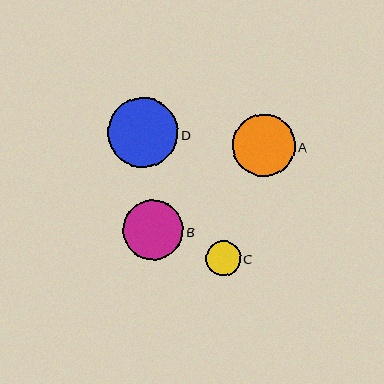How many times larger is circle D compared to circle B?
Circle D is approximately 1.2 times the size of circle B.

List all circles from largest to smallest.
From largest to smallest: D, A, B, C.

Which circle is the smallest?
Circle C is the smallest with a size of approximately 35 pixels.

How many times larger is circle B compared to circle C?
Circle B is approximately 1.7 times the size of circle C.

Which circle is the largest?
Circle D is the largest with a size of approximately 70 pixels.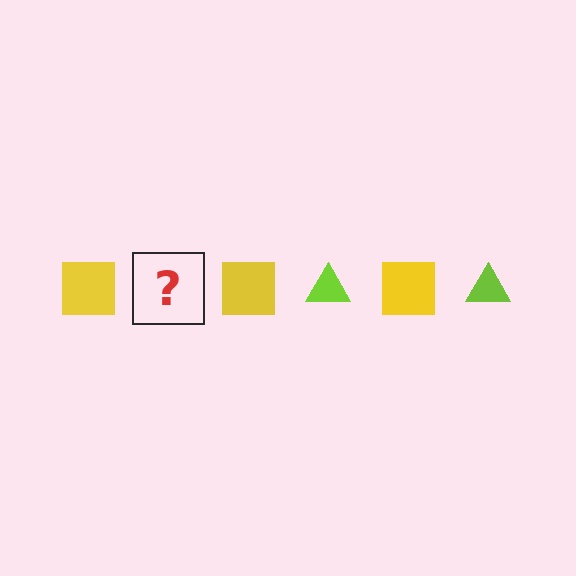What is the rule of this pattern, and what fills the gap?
The rule is that the pattern alternates between yellow square and lime triangle. The gap should be filled with a lime triangle.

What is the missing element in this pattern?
The missing element is a lime triangle.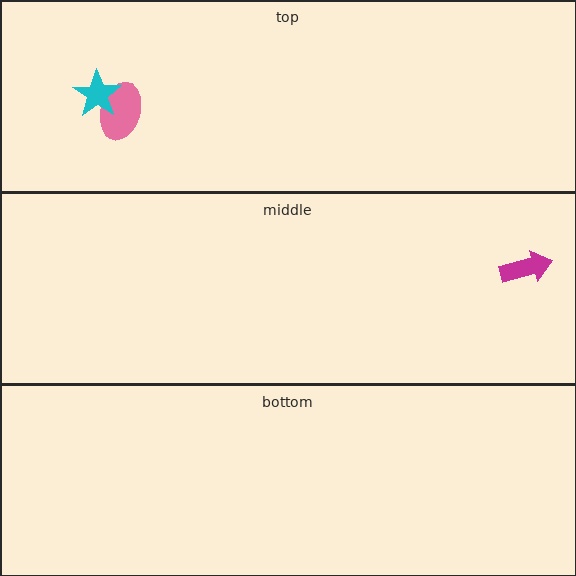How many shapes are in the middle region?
1.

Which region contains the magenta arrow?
The middle region.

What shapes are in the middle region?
The magenta arrow.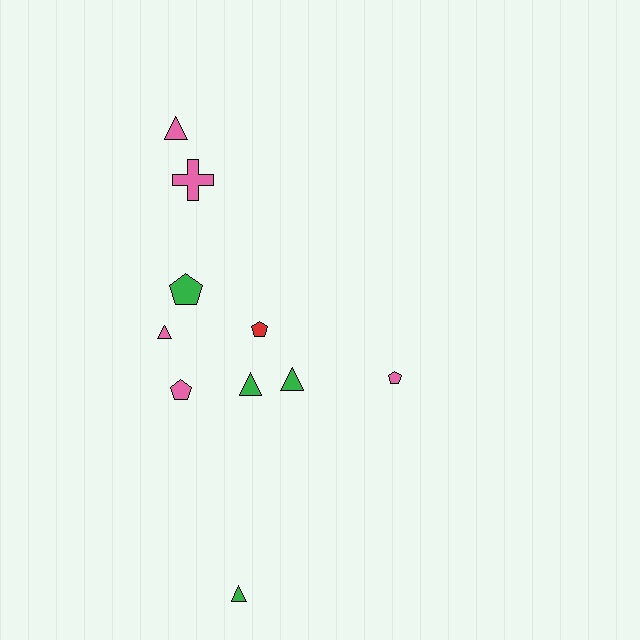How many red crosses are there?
There are no red crosses.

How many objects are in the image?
There are 10 objects.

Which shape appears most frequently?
Triangle, with 5 objects.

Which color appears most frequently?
Pink, with 5 objects.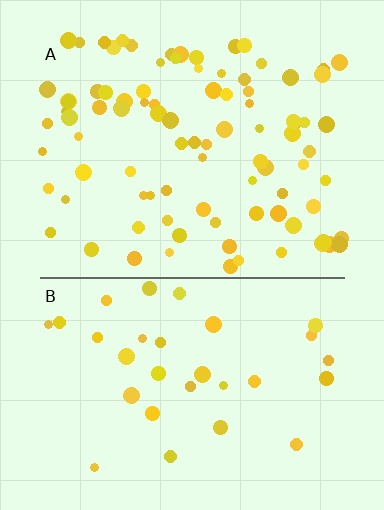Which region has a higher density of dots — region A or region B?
A (the top).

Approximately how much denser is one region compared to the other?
Approximately 2.9× — region A over region B.